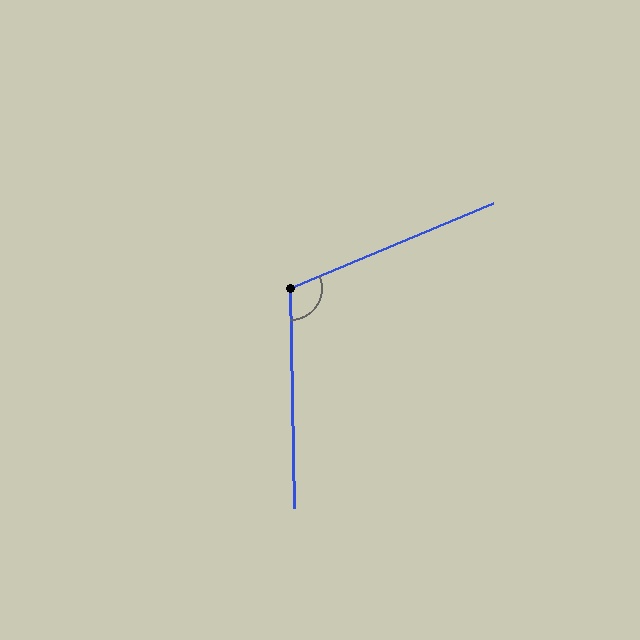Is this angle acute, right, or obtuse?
It is obtuse.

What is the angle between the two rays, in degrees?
Approximately 112 degrees.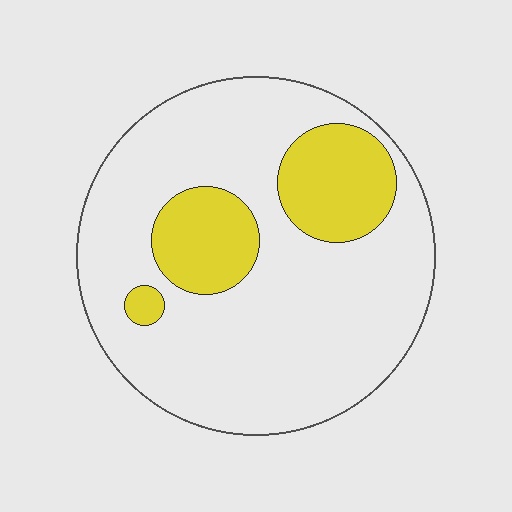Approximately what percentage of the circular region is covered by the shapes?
Approximately 20%.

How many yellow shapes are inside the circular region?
3.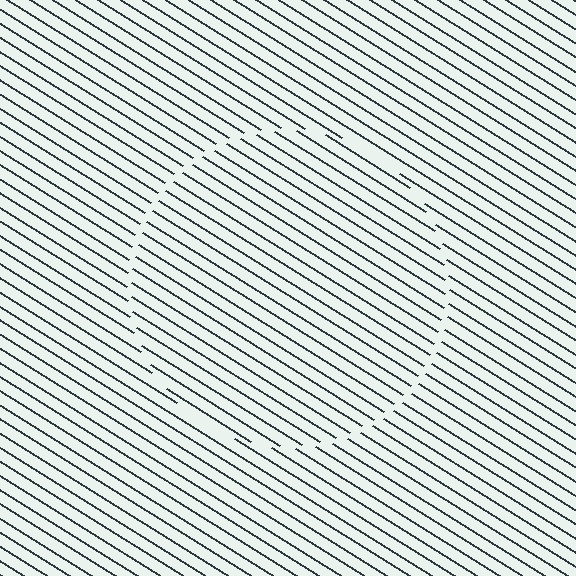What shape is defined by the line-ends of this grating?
An illusory circle. The interior of the shape contains the same grating, shifted by half a period — the contour is defined by the phase discontinuity where line-ends from the inner and outer gratings abut.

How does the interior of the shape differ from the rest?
The interior of the shape contains the same grating, shifted by half a period — the contour is defined by the phase discontinuity where line-ends from the inner and outer gratings abut.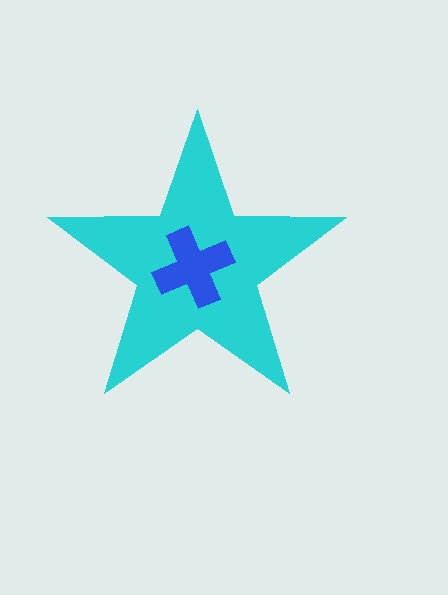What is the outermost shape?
The cyan star.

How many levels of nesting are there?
2.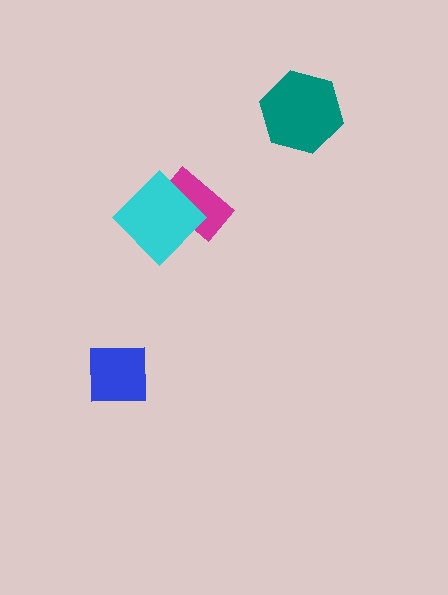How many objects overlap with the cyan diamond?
1 object overlaps with the cyan diamond.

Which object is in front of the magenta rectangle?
The cyan diamond is in front of the magenta rectangle.